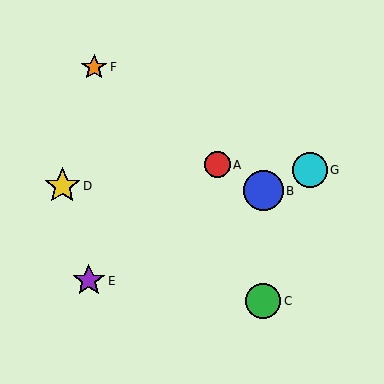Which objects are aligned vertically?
Objects B, C are aligned vertically.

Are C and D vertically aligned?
No, C is at x≈263 and D is at x≈62.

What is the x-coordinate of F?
Object F is at x≈94.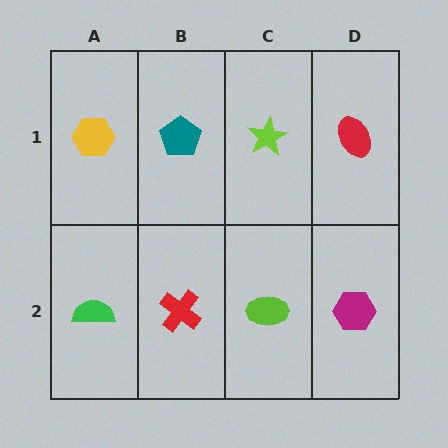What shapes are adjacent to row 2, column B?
A teal pentagon (row 1, column B), a green semicircle (row 2, column A), a lime ellipse (row 2, column C).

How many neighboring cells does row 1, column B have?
3.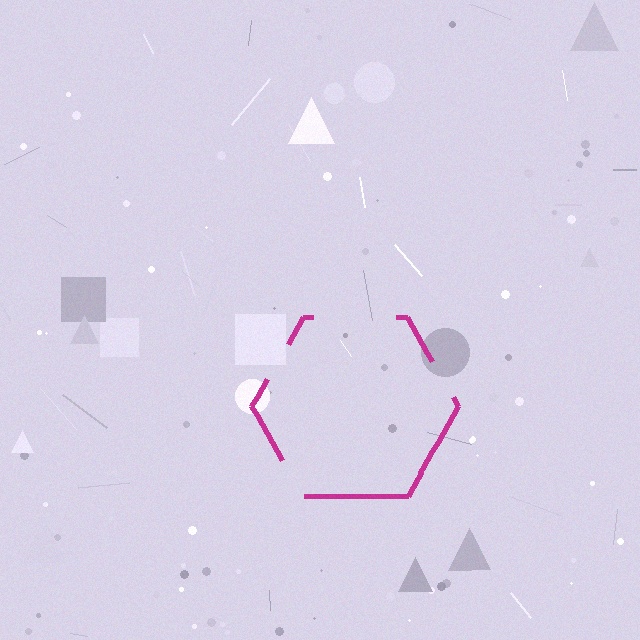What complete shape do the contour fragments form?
The contour fragments form a hexagon.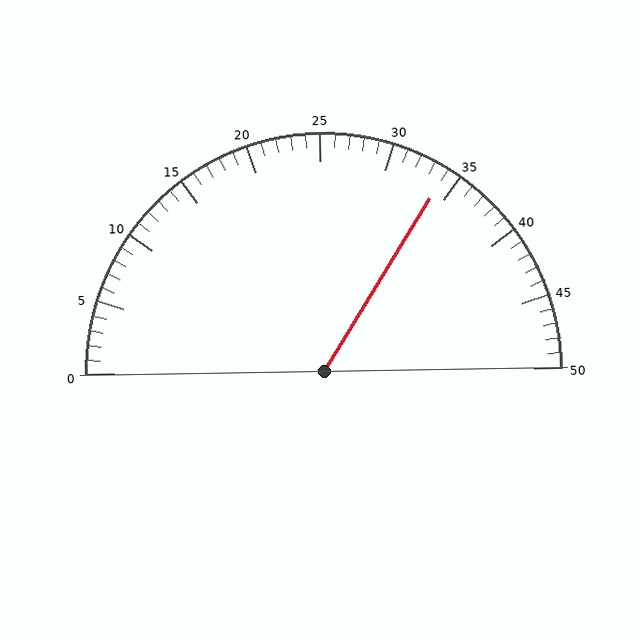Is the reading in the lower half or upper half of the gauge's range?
The reading is in the upper half of the range (0 to 50).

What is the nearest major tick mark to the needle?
The nearest major tick mark is 35.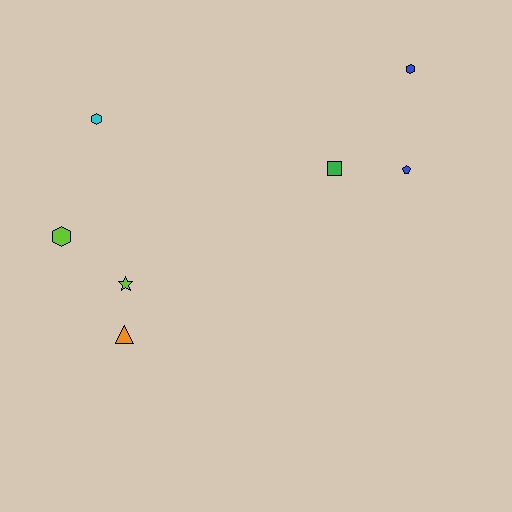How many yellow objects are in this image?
There are no yellow objects.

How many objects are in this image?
There are 7 objects.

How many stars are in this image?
There is 1 star.